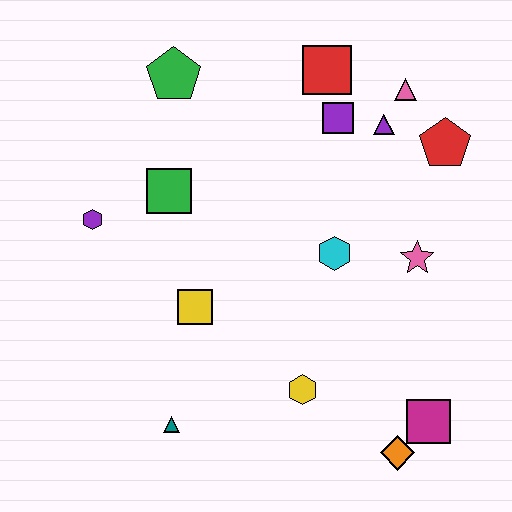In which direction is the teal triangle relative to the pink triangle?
The teal triangle is below the pink triangle.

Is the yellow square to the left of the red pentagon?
Yes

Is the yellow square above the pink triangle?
No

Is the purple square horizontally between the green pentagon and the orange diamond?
Yes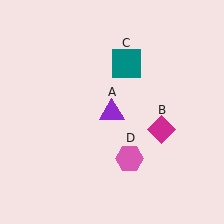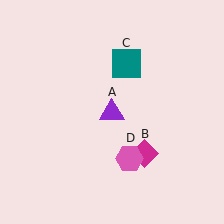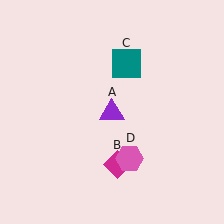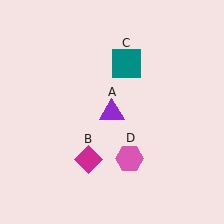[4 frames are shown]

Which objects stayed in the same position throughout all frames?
Purple triangle (object A) and teal square (object C) and pink hexagon (object D) remained stationary.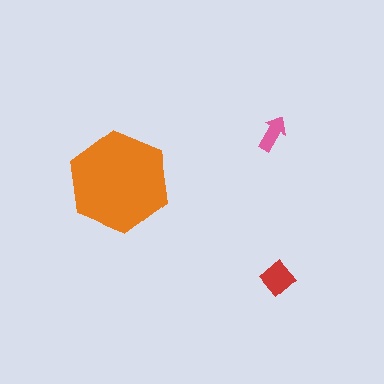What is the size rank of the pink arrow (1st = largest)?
3rd.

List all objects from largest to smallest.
The orange hexagon, the red diamond, the pink arrow.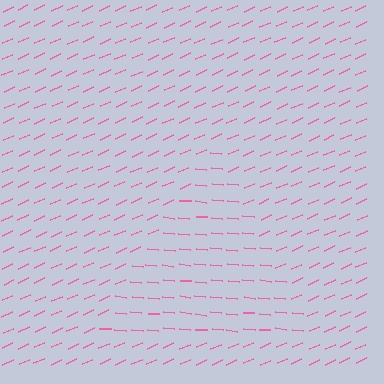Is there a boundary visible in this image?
Yes, there is a texture boundary formed by a change in line orientation.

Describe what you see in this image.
The image is filled with small pink line segments. A triangle region in the image has lines oriented differently from the surrounding lines, creating a visible texture boundary.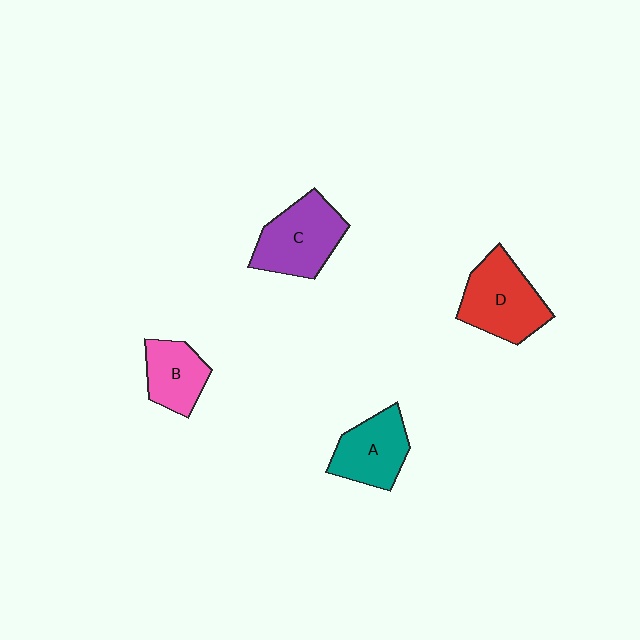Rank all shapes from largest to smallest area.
From largest to smallest: D (red), C (purple), A (teal), B (pink).